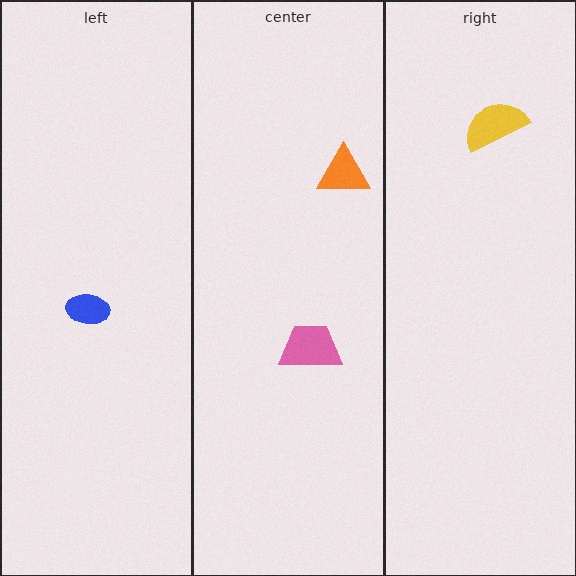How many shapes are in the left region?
1.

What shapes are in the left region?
The blue ellipse.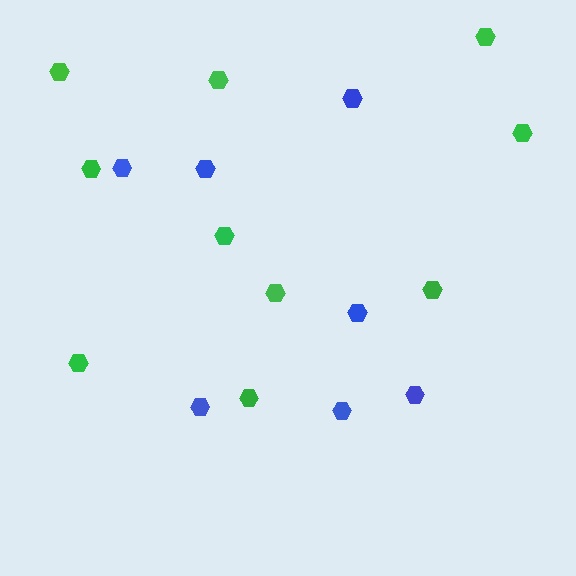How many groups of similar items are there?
There are 2 groups: one group of green hexagons (10) and one group of blue hexagons (7).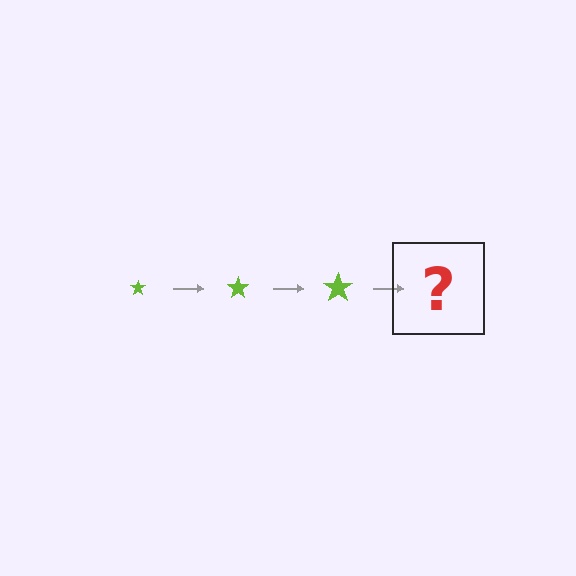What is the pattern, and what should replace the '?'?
The pattern is that the star gets progressively larger each step. The '?' should be a lime star, larger than the previous one.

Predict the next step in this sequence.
The next step is a lime star, larger than the previous one.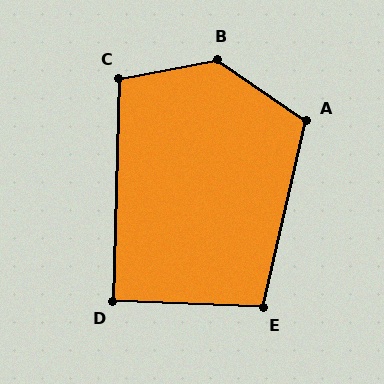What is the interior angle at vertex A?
Approximately 111 degrees (obtuse).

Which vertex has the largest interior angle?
B, at approximately 135 degrees.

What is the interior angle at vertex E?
Approximately 101 degrees (obtuse).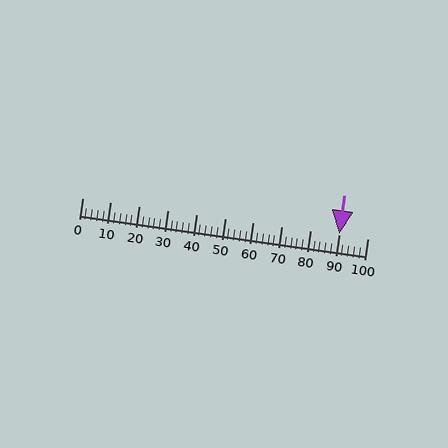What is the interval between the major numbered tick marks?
The major tick marks are spaced 10 units apart.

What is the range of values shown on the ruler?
The ruler shows values from 0 to 100.